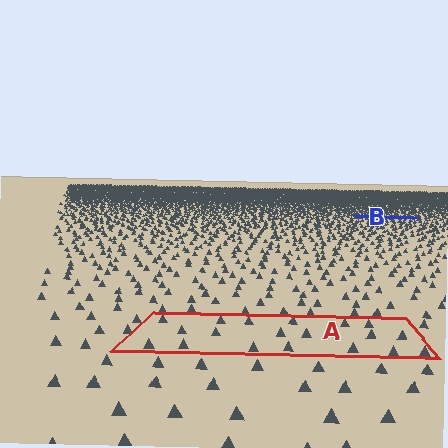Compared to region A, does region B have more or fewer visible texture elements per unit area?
Region B has more texture elements per unit area — they are packed more densely because it is farther away.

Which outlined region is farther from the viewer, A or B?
Region B is farther from the viewer — the texture elements inside it appear smaller and more densely packed.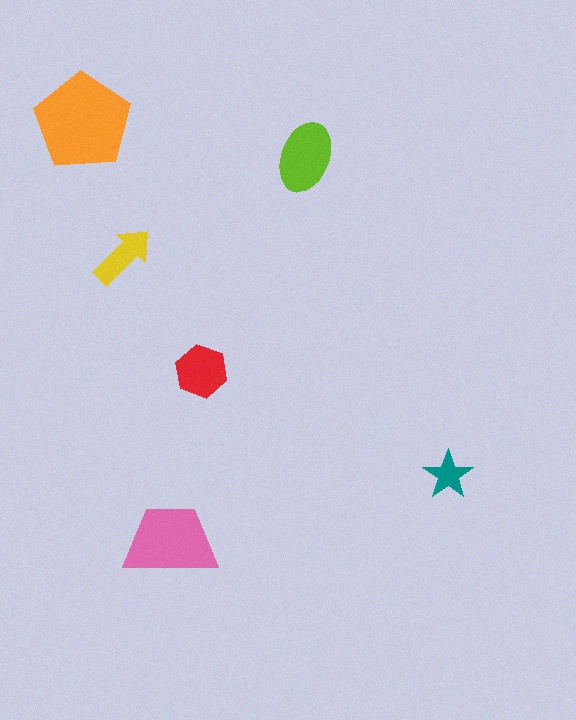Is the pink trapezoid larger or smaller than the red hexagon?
Larger.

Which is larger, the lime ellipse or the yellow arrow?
The lime ellipse.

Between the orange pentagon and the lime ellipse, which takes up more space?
The orange pentagon.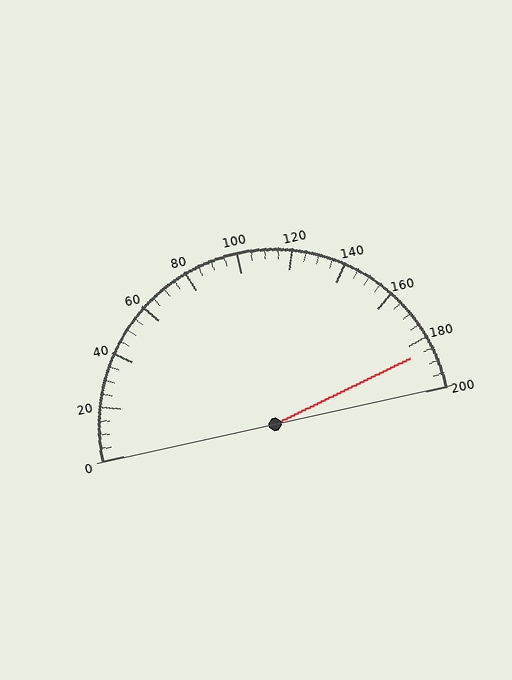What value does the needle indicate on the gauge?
The needle indicates approximately 185.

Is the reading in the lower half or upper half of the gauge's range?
The reading is in the upper half of the range (0 to 200).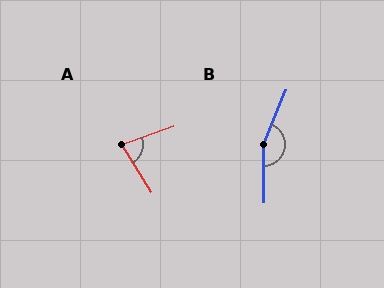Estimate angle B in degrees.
Approximately 157 degrees.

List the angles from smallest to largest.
A (78°), B (157°).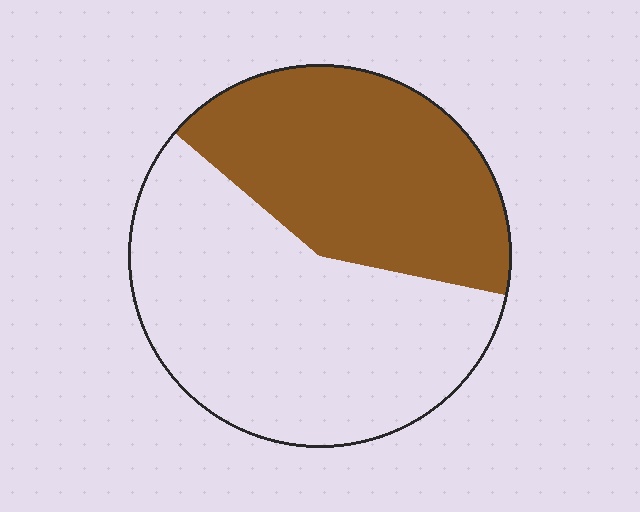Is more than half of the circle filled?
No.